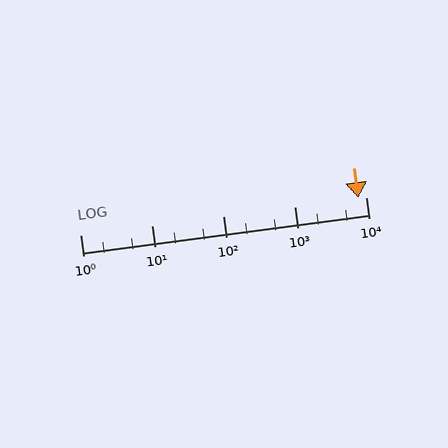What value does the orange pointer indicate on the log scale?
The pointer indicates approximately 7900.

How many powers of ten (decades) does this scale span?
The scale spans 4 decades, from 1 to 10000.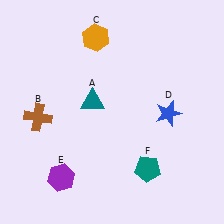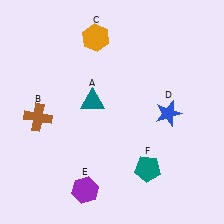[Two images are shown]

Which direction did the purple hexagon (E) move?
The purple hexagon (E) moved right.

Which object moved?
The purple hexagon (E) moved right.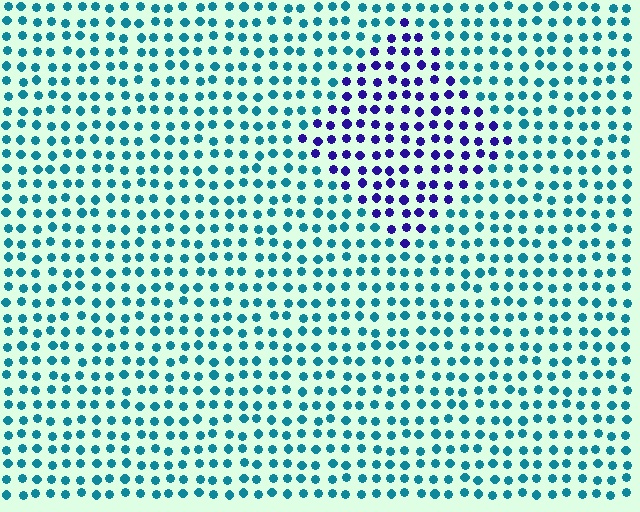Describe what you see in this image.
The image is filled with small teal elements in a uniform arrangement. A diamond-shaped region is visible where the elements are tinted to a slightly different hue, forming a subtle color boundary.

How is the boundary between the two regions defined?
The boundary is defined purely by a slight shift in hue (about 62 degrees). Spacing, size, and orientation are identical on both sides.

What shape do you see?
I see a diamond.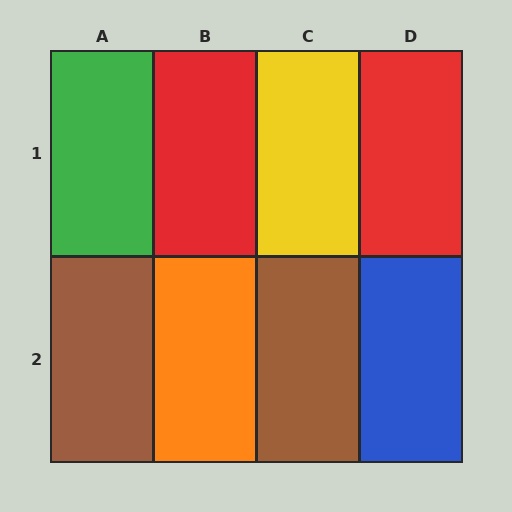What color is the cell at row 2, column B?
Orange.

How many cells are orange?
1 cell is orange.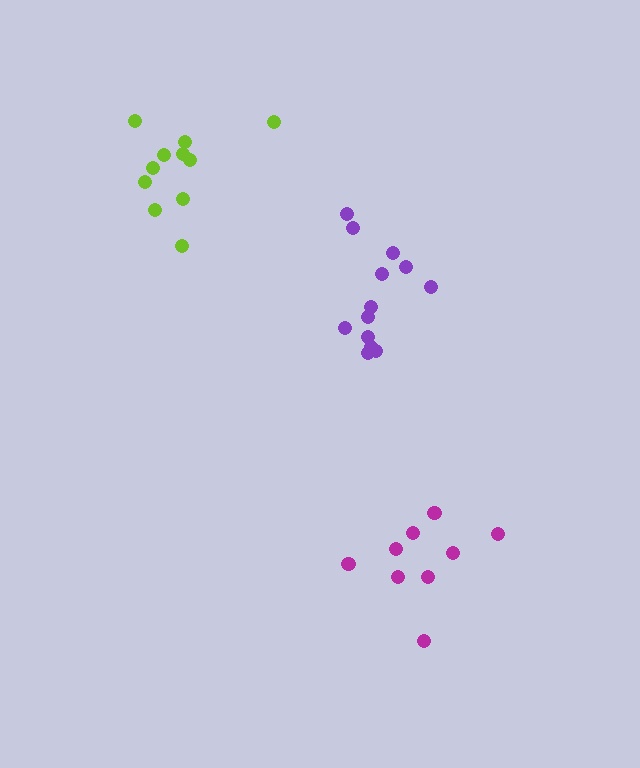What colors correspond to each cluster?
The clusters are colored: purple, magenta, lime.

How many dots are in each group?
Group 1: 13 dots, Group 2: 9 dots, Group 3: 11 dots (33 total).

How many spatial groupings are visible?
There are 3 spatial groupings.